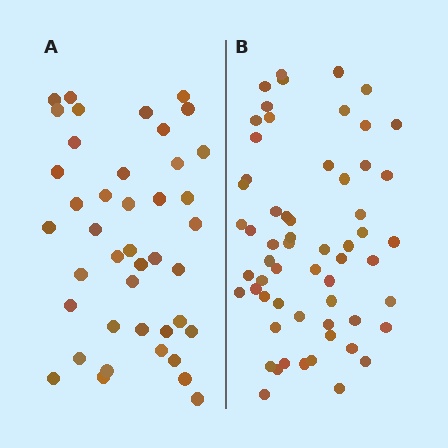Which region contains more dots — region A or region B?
Region B (the right region) has more dots.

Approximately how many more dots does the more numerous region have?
Region B has approximately 20 more dots than region A.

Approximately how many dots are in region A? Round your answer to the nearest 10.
About 40 dots. (The exact count is 42, which rounds to 40.)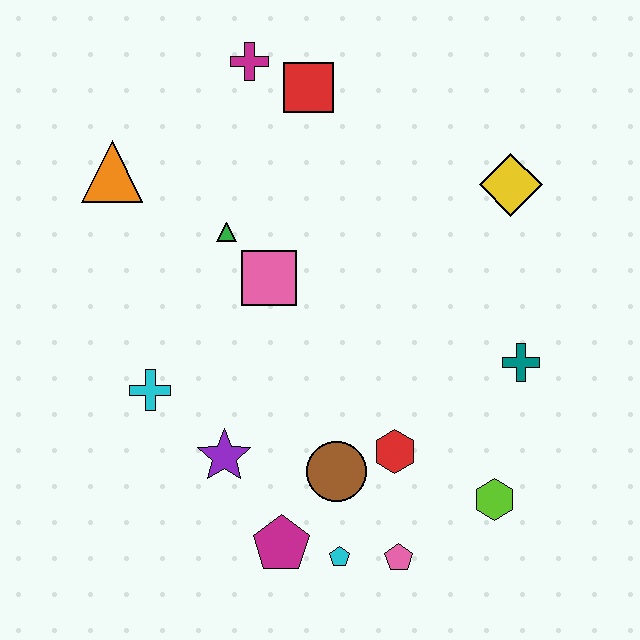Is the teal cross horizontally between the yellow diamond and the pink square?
No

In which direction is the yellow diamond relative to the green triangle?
The yellow diamond is to the right of the green triangle.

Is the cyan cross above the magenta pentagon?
Yes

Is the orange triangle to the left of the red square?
Yes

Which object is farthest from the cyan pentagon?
The magenta cross is farthest from the cyan pentagon.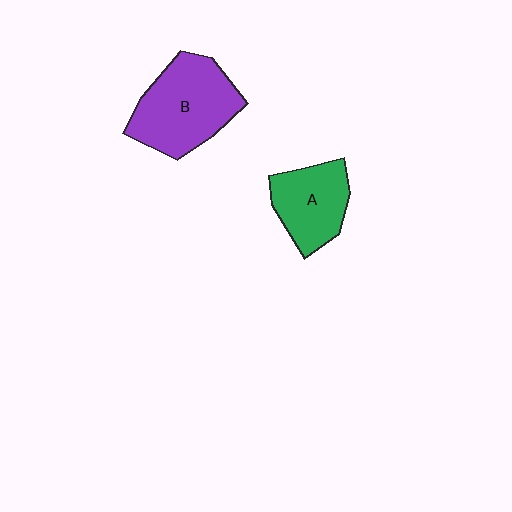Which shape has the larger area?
Shape B (purple).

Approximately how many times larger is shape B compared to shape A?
Approximately 1.4 times.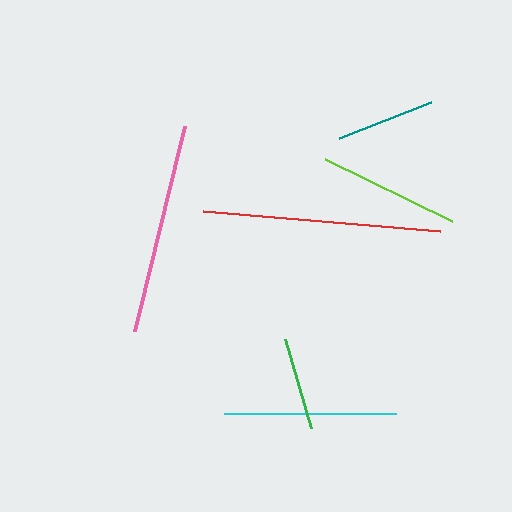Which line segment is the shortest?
The green line is the shortest at approximately 93 pixels.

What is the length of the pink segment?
The pink segment is approximately 211 pixels long.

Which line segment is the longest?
The red line is the longest at approximately 238 pixels.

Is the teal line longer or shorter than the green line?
The teal line is longer than the green line.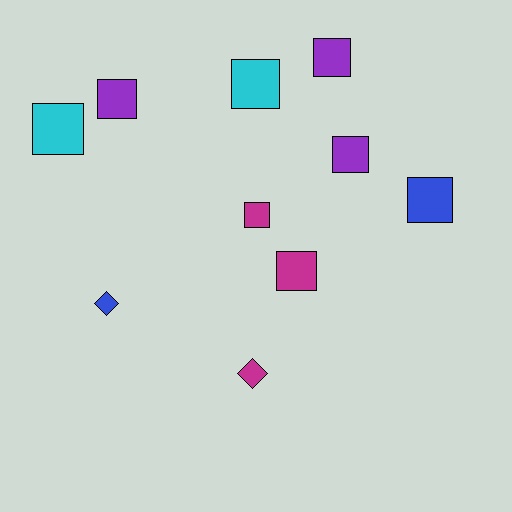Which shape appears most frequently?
Square, with 8 objects.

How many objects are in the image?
There are 10 objects.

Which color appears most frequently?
Magenta, with 3 objects.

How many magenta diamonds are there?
There is 1 magenta diamond.